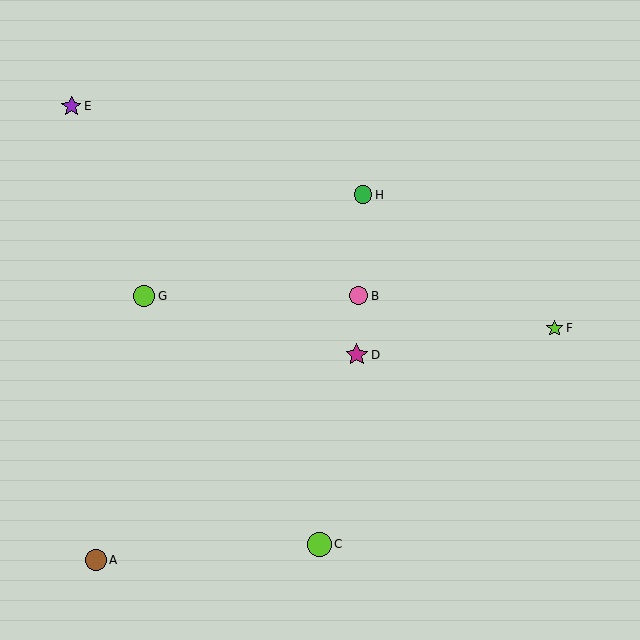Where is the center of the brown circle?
The center of the brown circle is at (96, 560).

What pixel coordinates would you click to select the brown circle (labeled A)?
Click at (96, 560) to select the brown circle A.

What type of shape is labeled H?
Shape H is a green circle.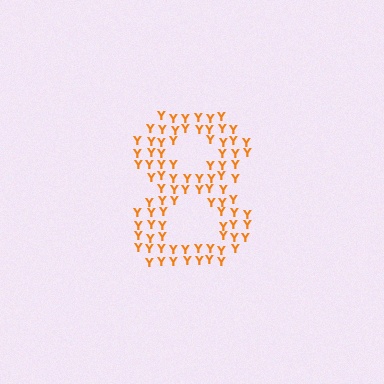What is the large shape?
The large shape is the digit 8.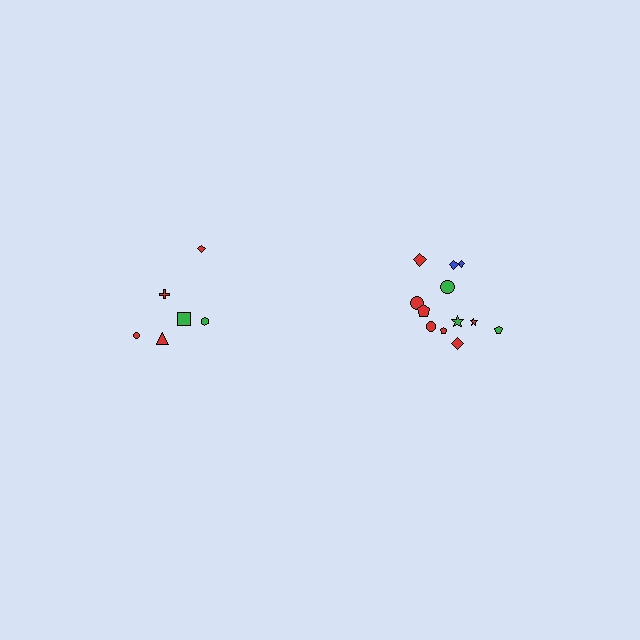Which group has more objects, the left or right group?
The right group.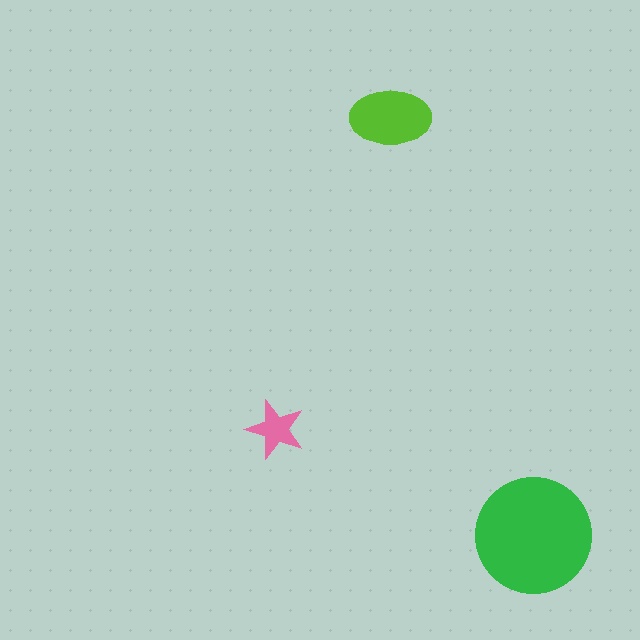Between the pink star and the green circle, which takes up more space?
The green circle.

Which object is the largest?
The green circle.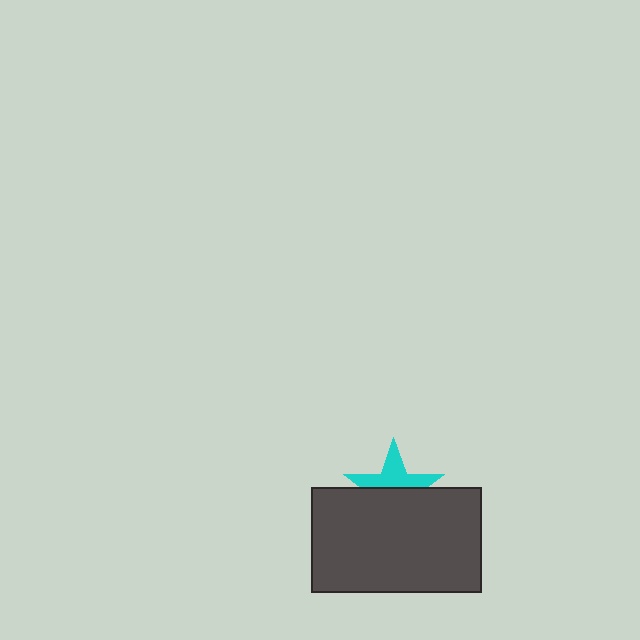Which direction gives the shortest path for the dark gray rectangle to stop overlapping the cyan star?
Moving down gives the shortest separation.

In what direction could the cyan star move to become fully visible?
The cyan star could move up. That would shift it out from behind the dark gray rectangle entirely.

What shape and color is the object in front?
The object in front is a dark gray rectangle.